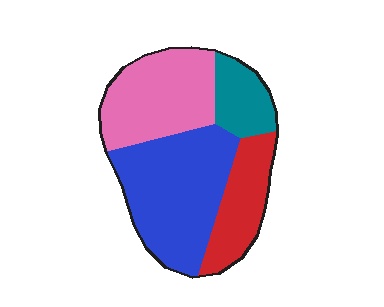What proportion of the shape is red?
Red covers roughly 20% of the shape.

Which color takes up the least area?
Teal, at roughly 15%.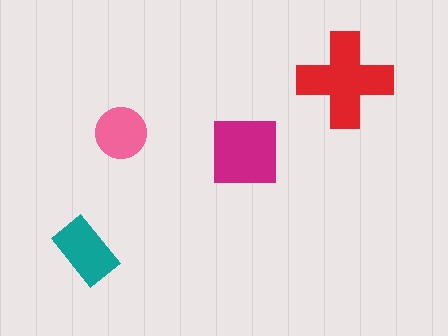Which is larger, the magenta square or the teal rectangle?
The magenta square.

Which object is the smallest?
The pink circle.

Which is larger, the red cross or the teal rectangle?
The red cross.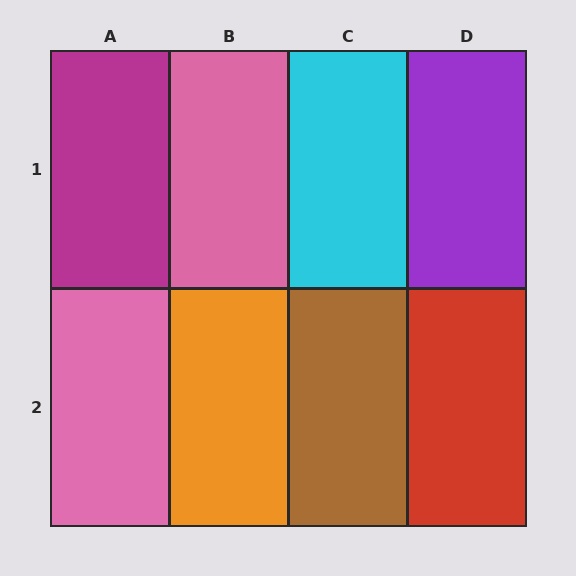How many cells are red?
1 cell is red.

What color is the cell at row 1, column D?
Purple.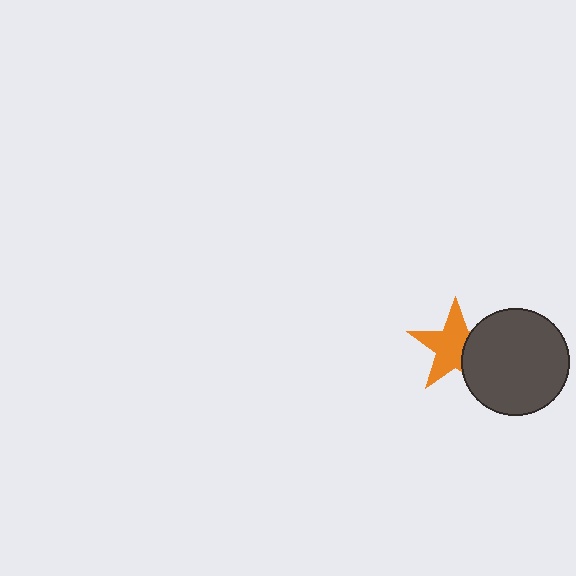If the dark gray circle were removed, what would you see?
You would see the complete orange star.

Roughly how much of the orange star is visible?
Most of it is visible (roughly 67%).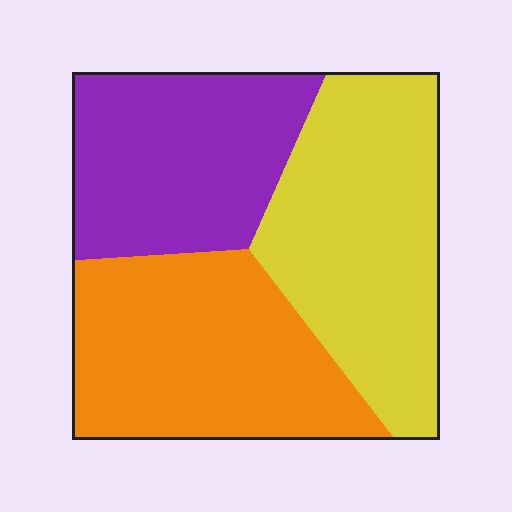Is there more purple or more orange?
Orange.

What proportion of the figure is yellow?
Yellow covers around 35% of the figure.